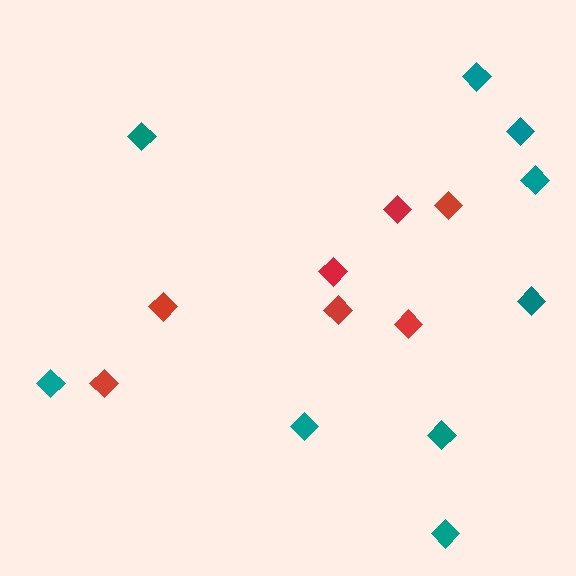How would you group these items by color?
There are 2 groups: one group of teal diamonds (9) and one group of red diamonds (7).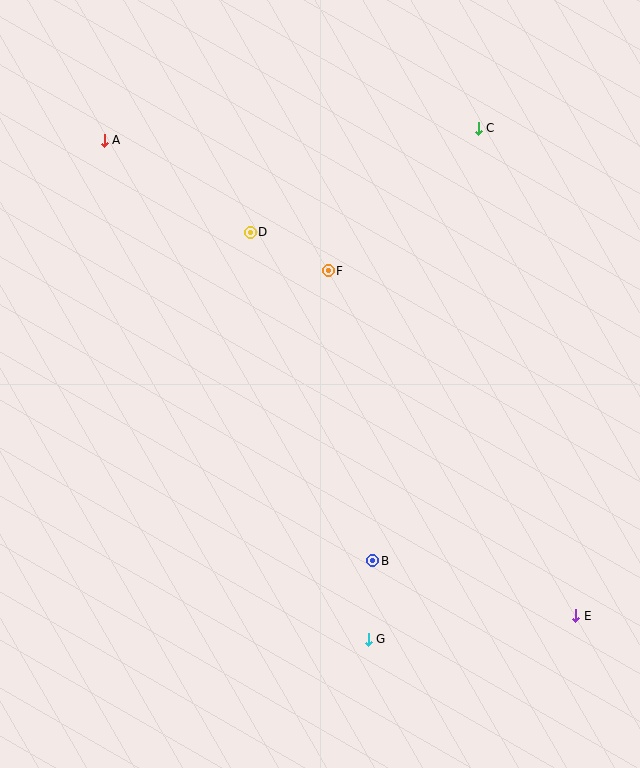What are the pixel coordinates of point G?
Point G is at (368, 639).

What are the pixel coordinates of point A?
Point A is at (104, 140).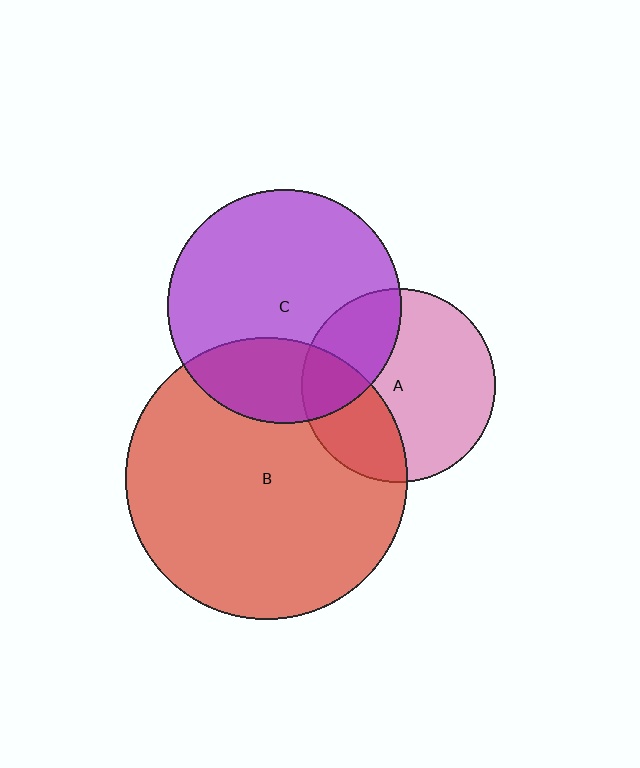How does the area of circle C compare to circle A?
Approximately 1.5 times.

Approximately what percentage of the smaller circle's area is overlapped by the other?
Approximately 25%.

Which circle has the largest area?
Circle B (red).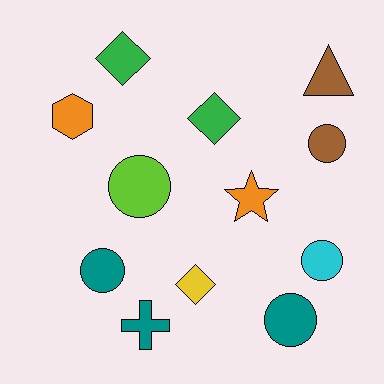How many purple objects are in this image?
There are no purple objects.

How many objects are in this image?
There are 12 objects.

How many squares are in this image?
There are no squares.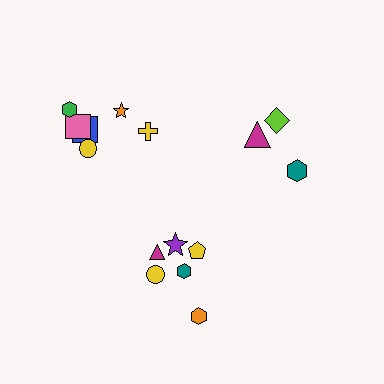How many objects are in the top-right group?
There are 3 objects.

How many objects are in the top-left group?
There are 6 objects.